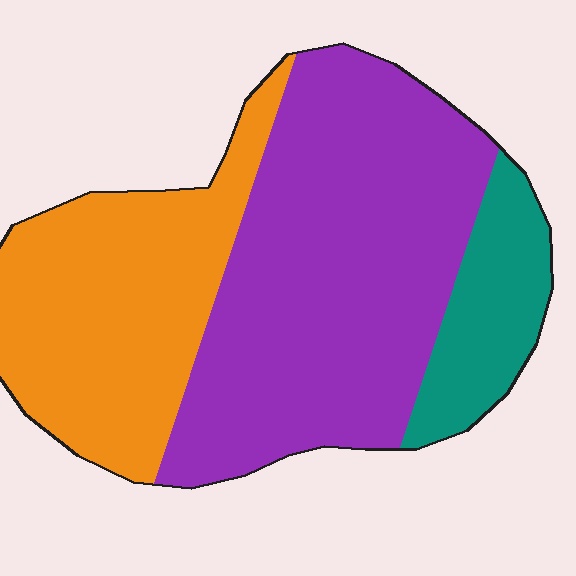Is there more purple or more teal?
Purple.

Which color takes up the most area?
Purple, at roughly 55%.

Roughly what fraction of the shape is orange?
Orange takes up about one third (1/3) of the shape.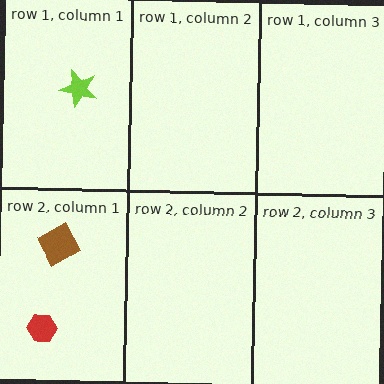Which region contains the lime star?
The row 1, column 1 region.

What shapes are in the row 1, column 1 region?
The lime star.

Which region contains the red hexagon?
The row 2, column 1 region.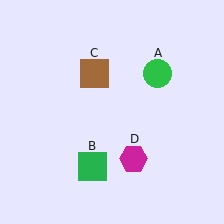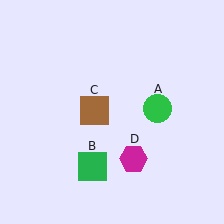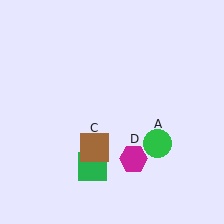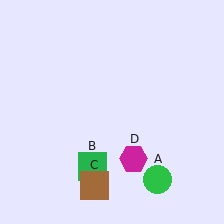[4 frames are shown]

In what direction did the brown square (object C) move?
The brown square (object C) moved down.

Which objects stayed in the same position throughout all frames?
Green square (object B) and magenta hexagon (object D) remained stationary.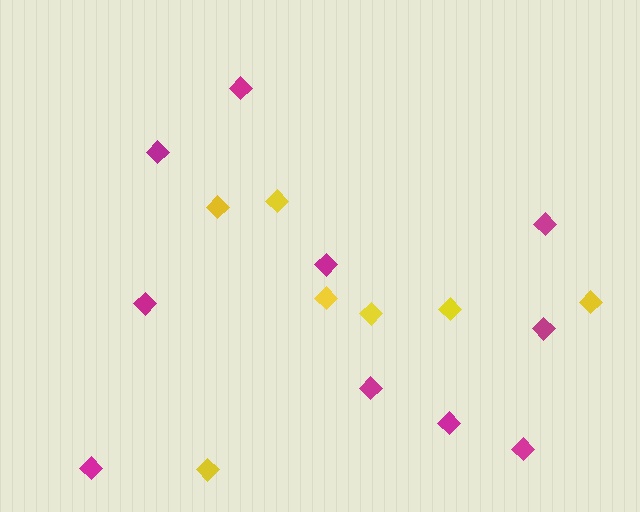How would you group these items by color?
There are 2 groups: one group of yellow diamonds (7) and one group of magenta diamonds (10).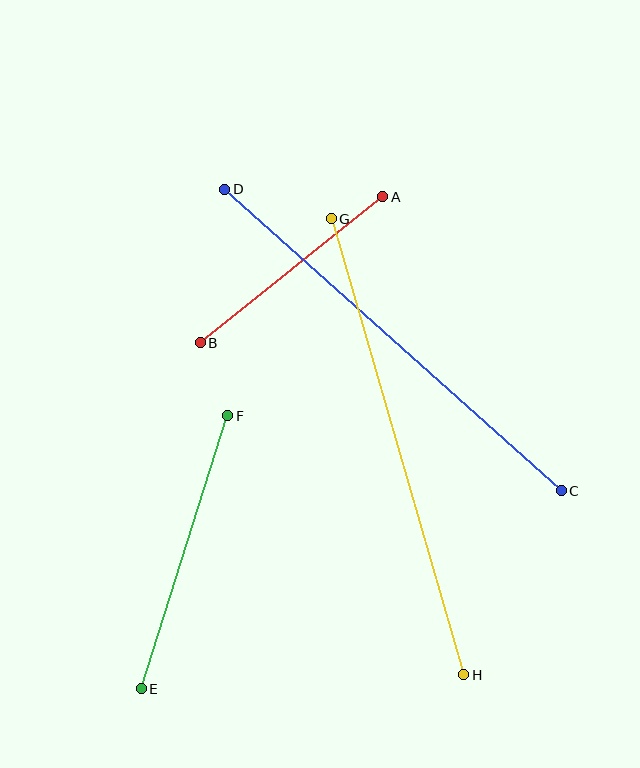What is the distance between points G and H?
The distance is approximately 475 pixels.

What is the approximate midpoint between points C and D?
The midpoint is at approximately (393, 340) pixels.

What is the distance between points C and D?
The distance is approximately 452 pixels.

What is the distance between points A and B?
The distance is approximately 234 pixels.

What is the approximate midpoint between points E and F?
The midpoint is at approximately (185, 552) pixels.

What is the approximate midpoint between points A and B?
The midpoint is at approximately (291, 270) pixels.